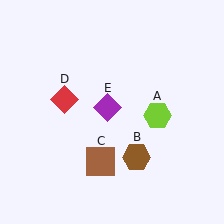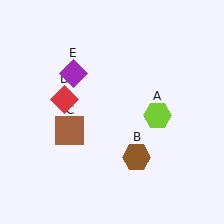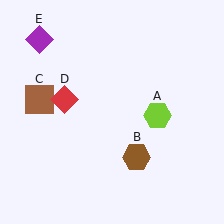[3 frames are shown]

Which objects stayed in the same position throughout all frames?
Lime hexagon (object A) and brown hexagon (object B) and red diamond (object D) remained stationary.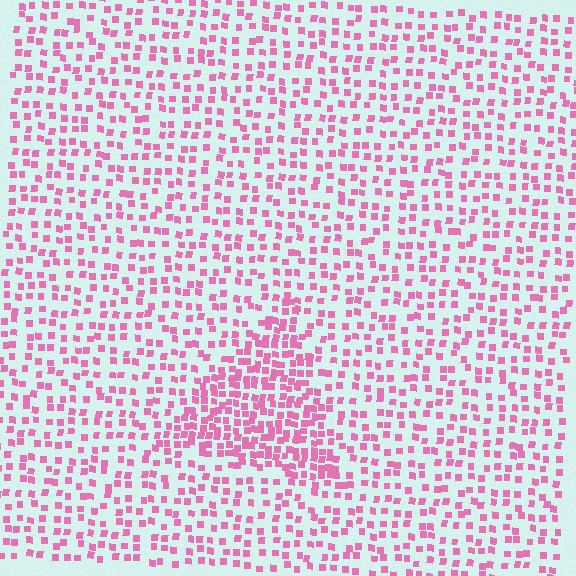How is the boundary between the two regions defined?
The boundary is defined by a change in element density (approximately 2.0x ratio). All elements are the same color, size, and shape.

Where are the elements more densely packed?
The elements are more densely packed inside the triangle boundary.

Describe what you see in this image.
The image contains small pink elements arranged at two different densities. A triangle-shaped region is visible where the elements are more densely packed than the surrounding area.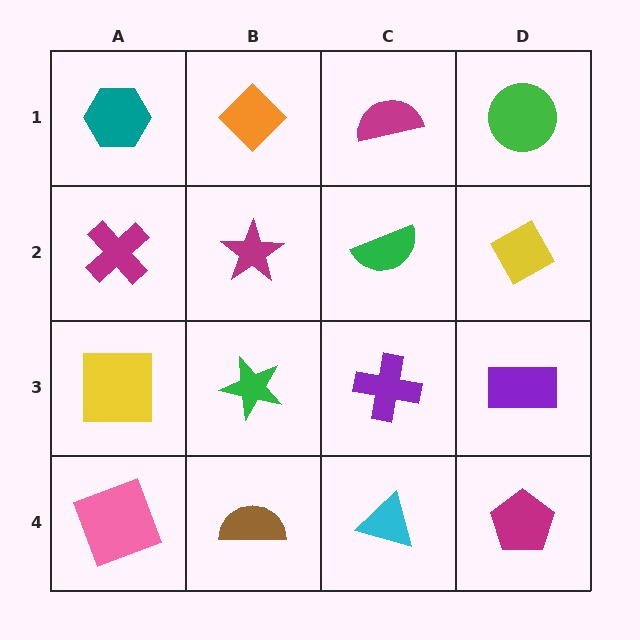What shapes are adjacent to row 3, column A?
A magenta cross (row 2, column A), a pink square (row 4, column A), a green star (row 3, column B).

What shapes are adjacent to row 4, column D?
A purple rectangle (row 3, column D), a cyan triangle (row 4, column C).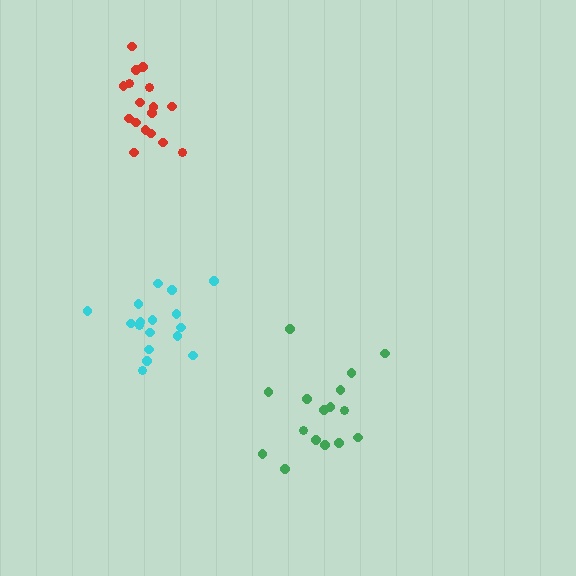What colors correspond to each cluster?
The clusters are colored: green, red, cyan.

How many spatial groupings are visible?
There are 3 spatial groupings.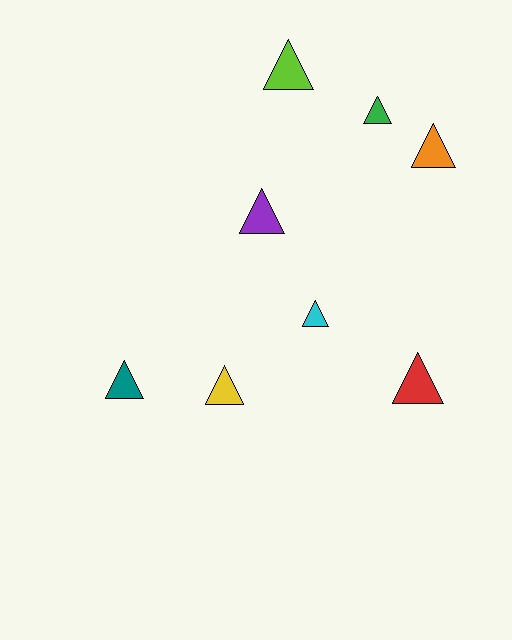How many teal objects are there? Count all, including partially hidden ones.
There is 1 teal object.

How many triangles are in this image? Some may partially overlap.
There are 8 triangles.